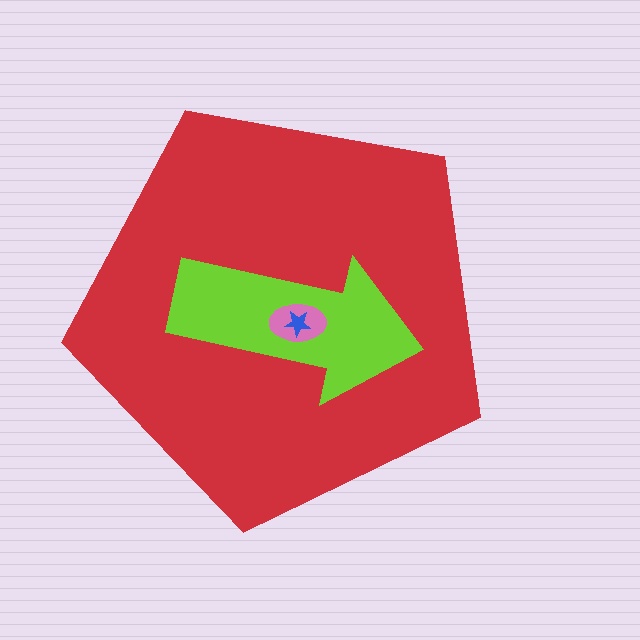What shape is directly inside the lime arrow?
The pink ellipse.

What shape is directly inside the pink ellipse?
The blue star.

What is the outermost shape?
The red pentagon.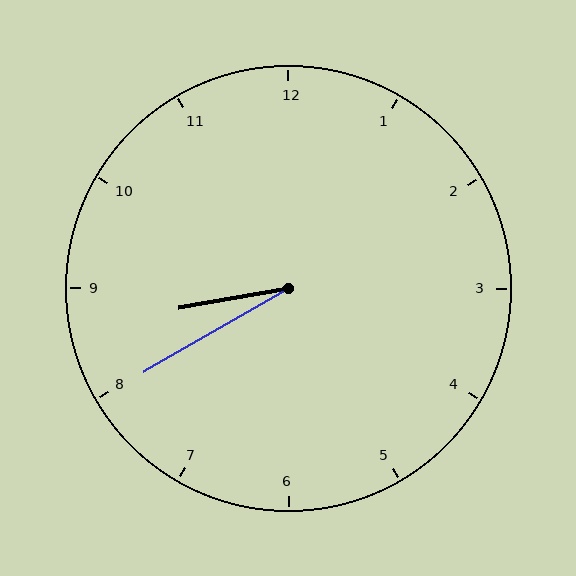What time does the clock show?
8:40.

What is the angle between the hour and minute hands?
Approximately 20 degrees.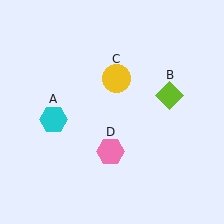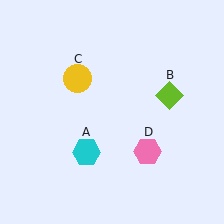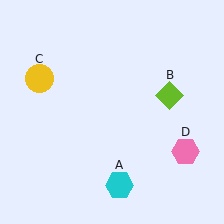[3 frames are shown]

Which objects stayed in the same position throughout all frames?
Lime diamond (object B) remained stationary.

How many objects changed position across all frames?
3 objects changed position: cyan hexagon (object A), yellow circle (object C), pink hexagon (object D).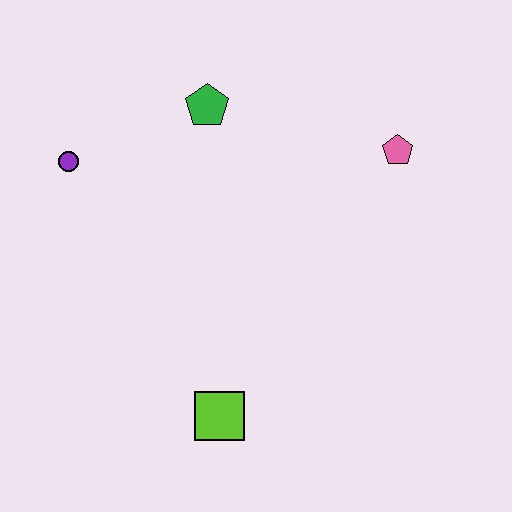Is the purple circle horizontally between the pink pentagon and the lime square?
No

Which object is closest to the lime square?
The purple circle is closest to the lime square.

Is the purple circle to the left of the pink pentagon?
Yes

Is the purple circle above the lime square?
Yes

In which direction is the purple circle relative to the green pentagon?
The purple circle is to the left of the green pentagon.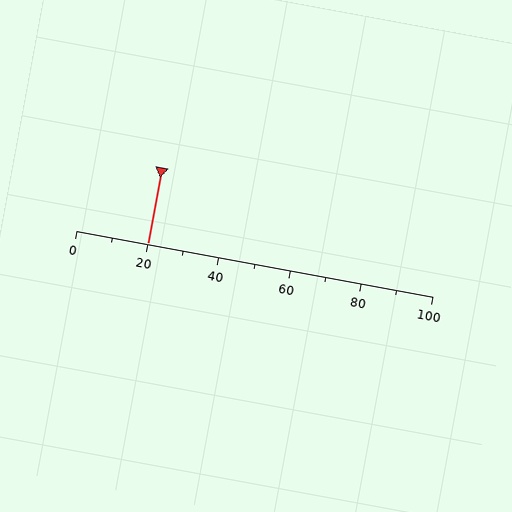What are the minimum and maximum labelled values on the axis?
The axis runs from 0 to 100.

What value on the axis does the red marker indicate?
The marker indicates approximately 20.